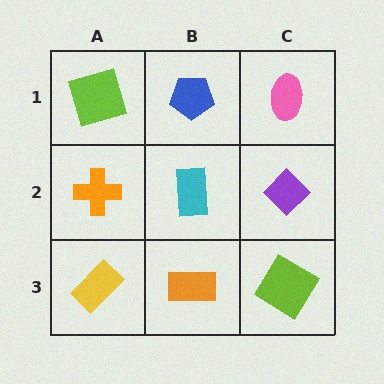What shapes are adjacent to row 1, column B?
A cyan rectangle (row 2, column B), a lime square (row 1, column A), a pink ellipse (row 1, column C).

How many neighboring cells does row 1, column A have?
2.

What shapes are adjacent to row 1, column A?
An orange cross (row 2, column A), a blue pentagon (row 1, column B).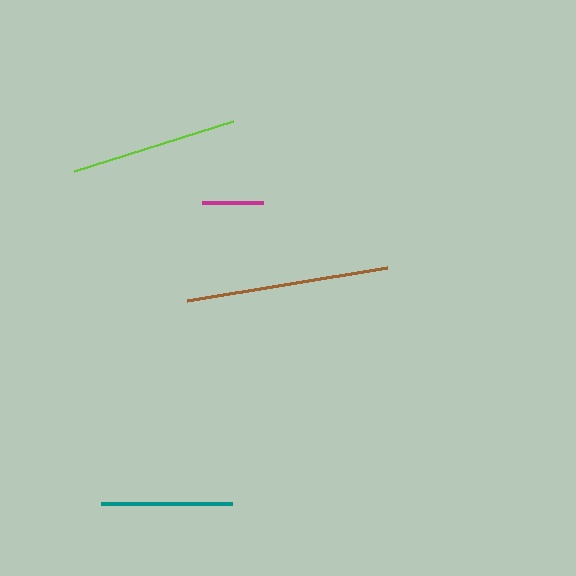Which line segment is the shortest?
The magenta line is the shortest at approximately 61 pixels.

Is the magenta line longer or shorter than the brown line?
The brown line is longer than the magenta line.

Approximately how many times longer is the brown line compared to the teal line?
The brown line is approximately 1.6 times the length of the teal line.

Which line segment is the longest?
The brown line is the longest at approximately 203 pixels.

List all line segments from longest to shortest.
From longest to shortest: brown, lime, teal, magenta.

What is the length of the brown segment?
The brown segment is approximately 203 pixels long.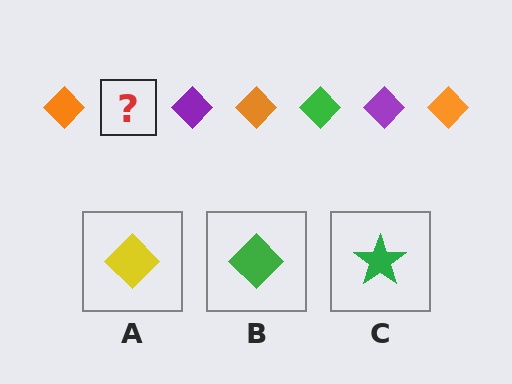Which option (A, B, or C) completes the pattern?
B.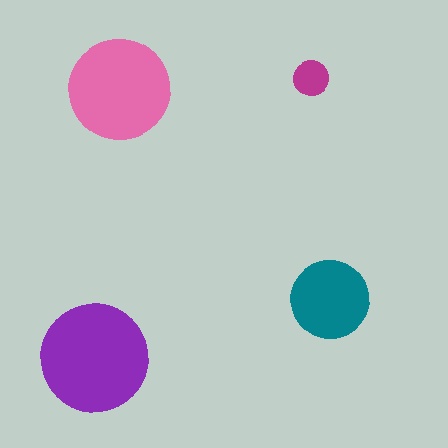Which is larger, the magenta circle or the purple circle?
The purple one.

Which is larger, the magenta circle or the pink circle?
The pink one.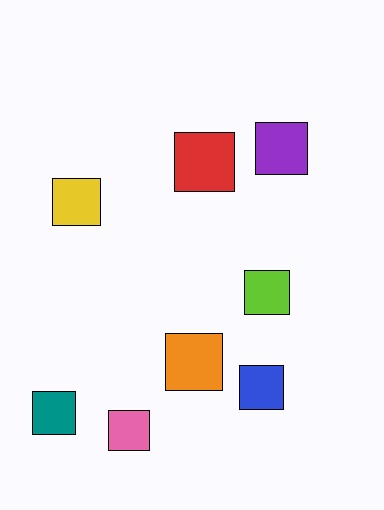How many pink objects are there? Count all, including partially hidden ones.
There is 1 pink object.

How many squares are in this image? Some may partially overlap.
There are 8 squares.